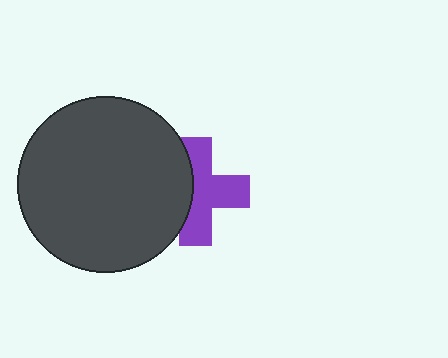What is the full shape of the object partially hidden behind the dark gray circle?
The partially hidden object is a purple cross.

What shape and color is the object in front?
The object in front is a dark gray circle.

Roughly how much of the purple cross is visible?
About half of it is visible (roughly 63%).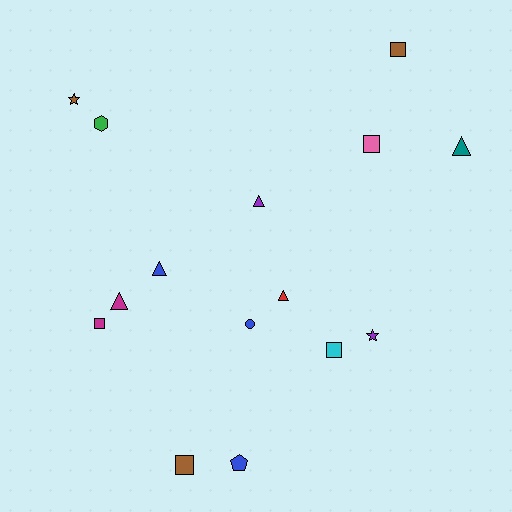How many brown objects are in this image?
There are 3 brown objects.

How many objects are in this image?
There are 15 objects.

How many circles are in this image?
There is 1 circle.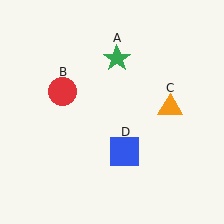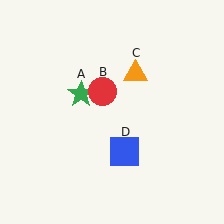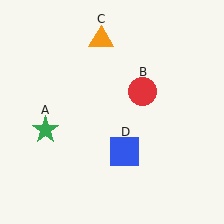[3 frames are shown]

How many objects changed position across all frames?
3 objects changed position: green star (object A), red circle (object B), orange triangle (object C).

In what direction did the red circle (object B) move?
The red circle (object B) moved right.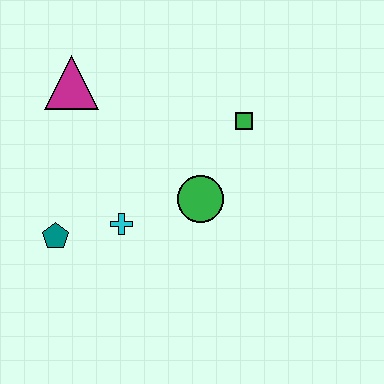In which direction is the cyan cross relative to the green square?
The cyan cross is to the left of the green square.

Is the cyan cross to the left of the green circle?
Yes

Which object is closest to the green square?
The green circle is closest to the green square.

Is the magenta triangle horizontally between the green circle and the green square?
No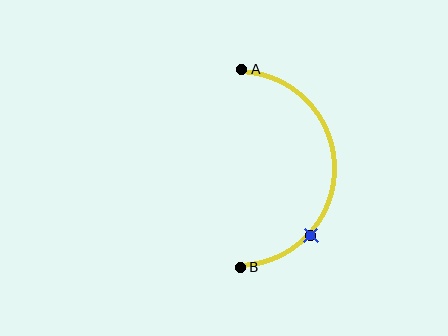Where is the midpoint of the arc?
The arc midpoint is the point on the curve farthest from the straight line joining A and B. It sits to the right of that line.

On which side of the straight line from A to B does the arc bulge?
The arc bulges to the right of the straight line connecting A and B.